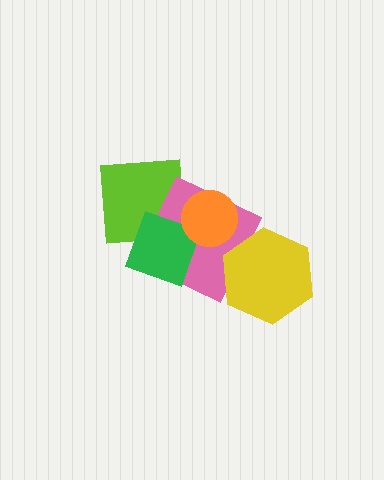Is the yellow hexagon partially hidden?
No, no other shape covers it.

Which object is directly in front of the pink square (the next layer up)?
The green diamond is directly in front of the pink square.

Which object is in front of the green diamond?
The orange circle is in front of the green diamond.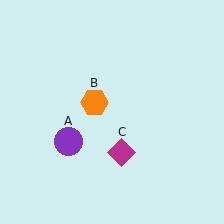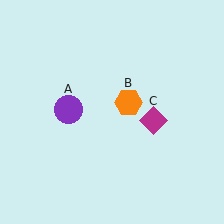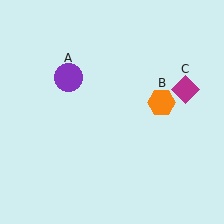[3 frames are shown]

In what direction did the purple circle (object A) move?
The purple circle (object A) moved up.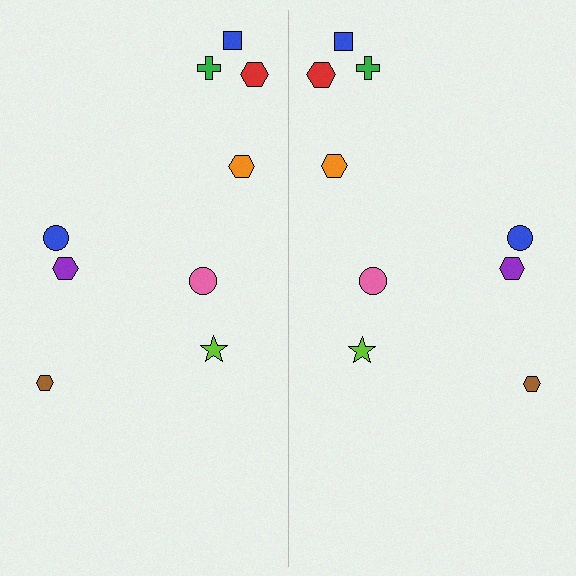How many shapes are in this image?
There are 18 shapes in this image.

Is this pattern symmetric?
Yes, this pattern has bilateral (reflection) symmetry.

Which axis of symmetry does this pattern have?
The pattern has a vertical axis of symmetry running through the center of the image.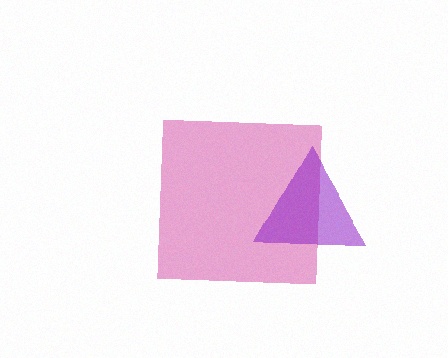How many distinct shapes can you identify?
There are 2 distinct shapes: a magenta square, a purple triangle.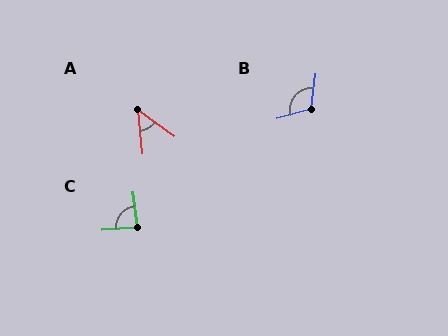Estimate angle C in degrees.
Approximately 86 degrees.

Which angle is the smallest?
A, at approximately 48 degrees.